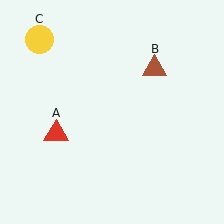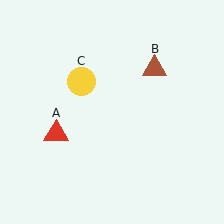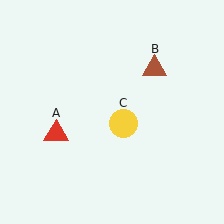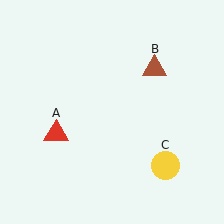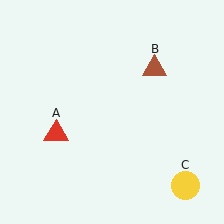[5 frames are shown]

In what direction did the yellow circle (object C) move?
The yellow circle (object C) moved down and to the right.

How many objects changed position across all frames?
1 object changed position: yellow circle (object C).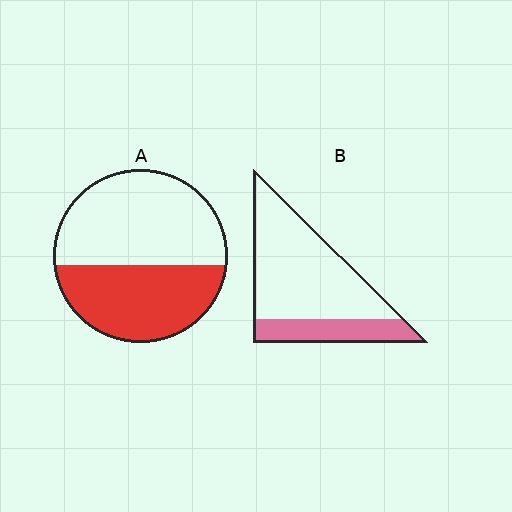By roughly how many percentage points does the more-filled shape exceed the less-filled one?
By roughly 20 percentage points (A over B).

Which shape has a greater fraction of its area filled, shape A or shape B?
Shape A.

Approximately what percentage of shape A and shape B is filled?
A is approximately 45% and B is approximately 25%.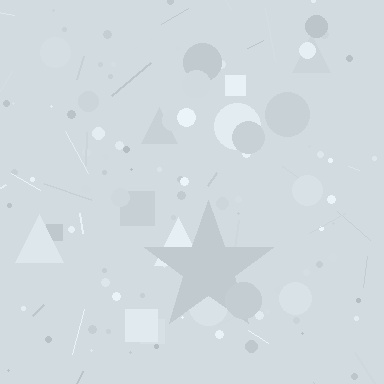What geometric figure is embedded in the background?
A star is embedded in the background.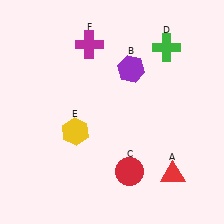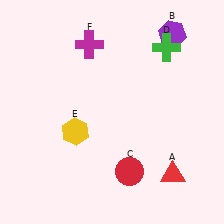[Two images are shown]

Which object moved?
The purple hexagon (B) moved right.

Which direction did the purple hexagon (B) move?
The purple hexagon (B) moved right.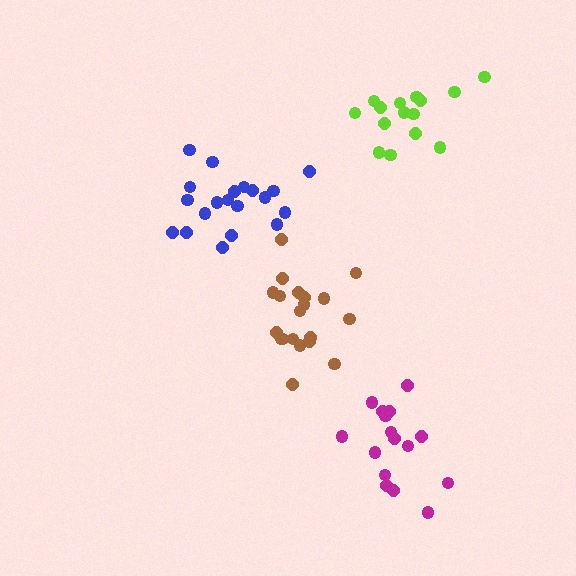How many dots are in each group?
Group 1: 15 dots, Group 2: 20 dots, Group 3: 20 dots, Group 4: 16 dots (71 total).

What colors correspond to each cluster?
The clusters are colored: lime, blue, brown, magenta.